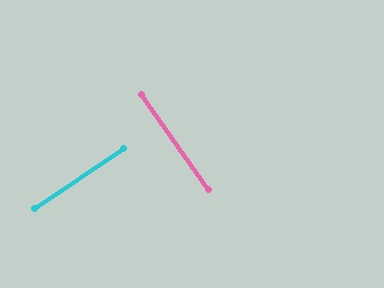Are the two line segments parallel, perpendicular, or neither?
Perpendicular — they meet at approximately 89°.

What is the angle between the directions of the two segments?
Approximately 89 degrees.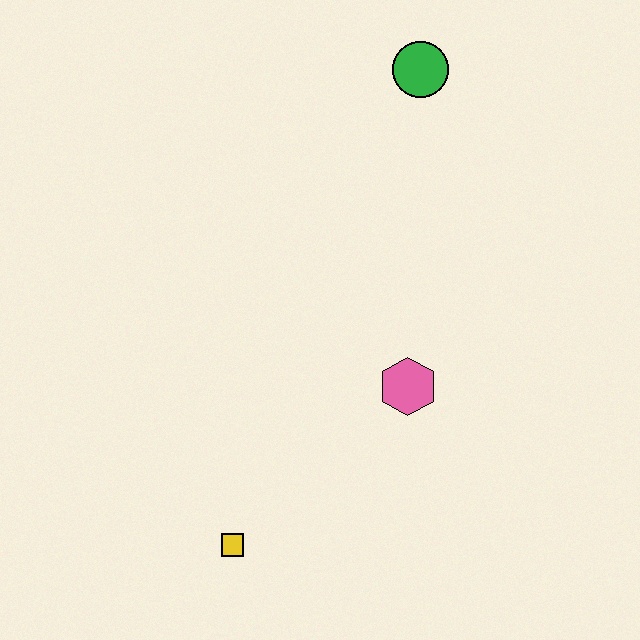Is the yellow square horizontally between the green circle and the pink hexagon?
No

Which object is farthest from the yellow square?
The green circle is farthest from the yellow square.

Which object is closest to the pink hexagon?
The yellow square is closest to the pink hexagon.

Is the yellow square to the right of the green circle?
No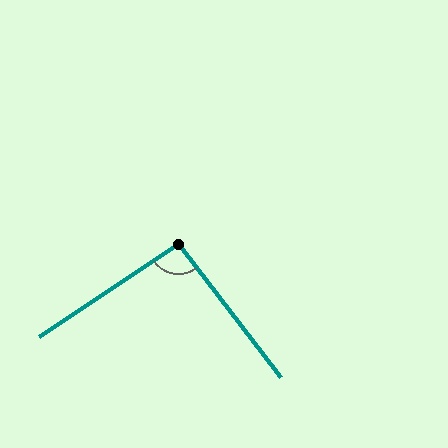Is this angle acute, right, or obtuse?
It is approximately a right angle.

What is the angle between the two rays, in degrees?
Approximately 94 degrees.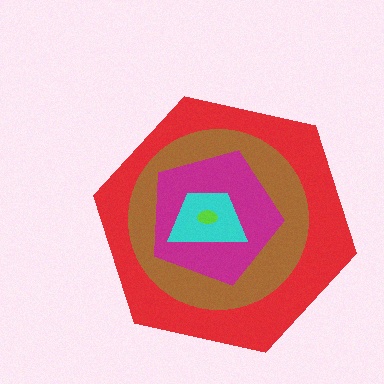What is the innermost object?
The lime ellipse.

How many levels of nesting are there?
5.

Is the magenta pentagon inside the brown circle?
Yes.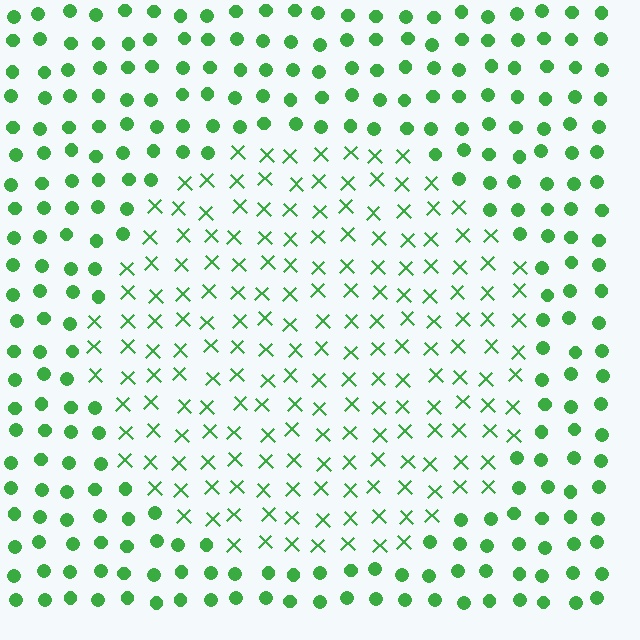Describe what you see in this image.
The image is filled with small green elements arranged in a uniform grid. A circle-shaped region contains X marks, while the surrounding area contains circles. The boundary is defined purely by the change in element shape.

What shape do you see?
I see a circle.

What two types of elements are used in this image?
The image uses X marks inside the circle region and circles outside it.